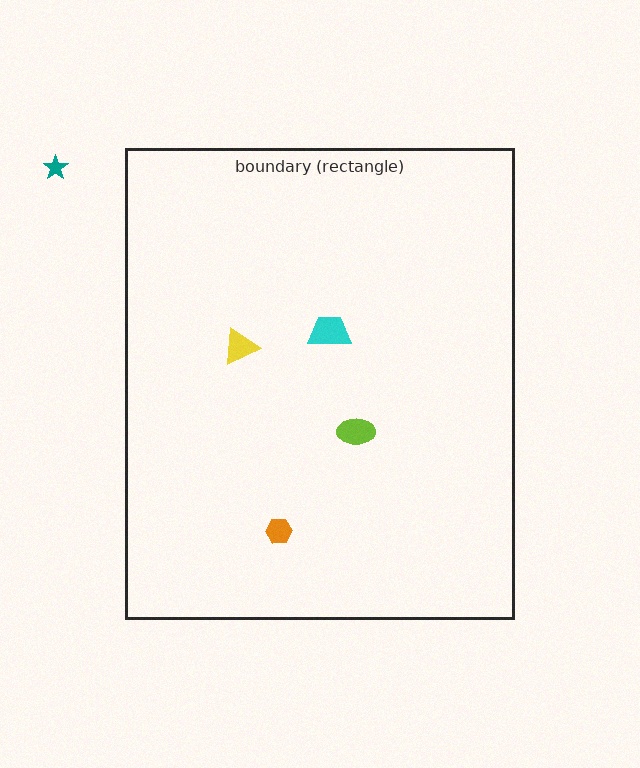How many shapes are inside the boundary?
4 inside, 1 outside.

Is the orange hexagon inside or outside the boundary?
Inside.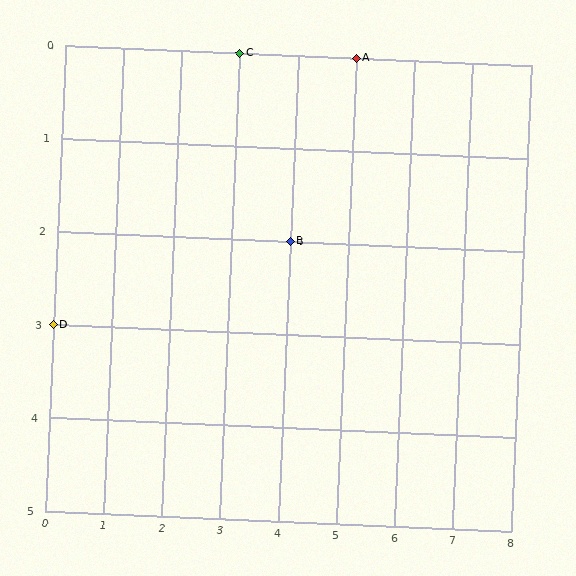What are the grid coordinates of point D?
Point D is at grid coordinates (0, 3).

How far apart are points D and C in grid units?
Points D and C are 3 columns and 3 rows apart (about 4.2 grid units diagonally).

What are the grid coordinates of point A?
Point A is at grid coordinates (5, 0).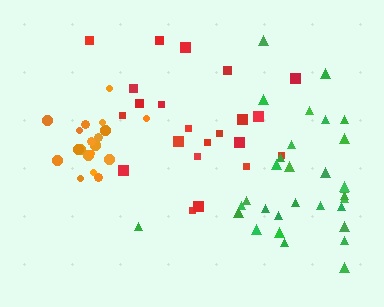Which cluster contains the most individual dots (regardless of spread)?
Green (32).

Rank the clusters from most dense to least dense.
orange, red, green.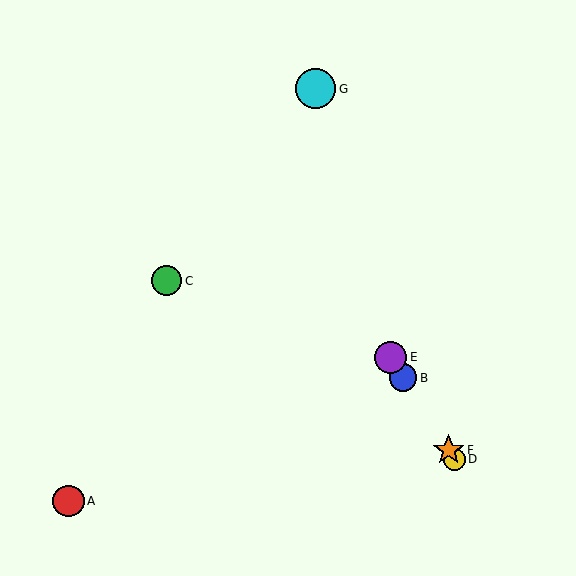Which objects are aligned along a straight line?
Objects B, D, E, F are aligned along a straight line.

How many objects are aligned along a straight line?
4 objects (B, D, E, F) are aligned along a straight line.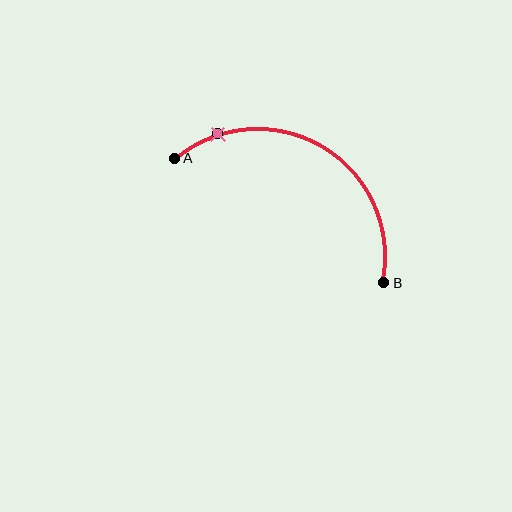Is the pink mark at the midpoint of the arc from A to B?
No. The pink mark lies on the arc but is closer to endpoint A. The arc midpoint would be at the point on the curve equidistant along the arc from both A and B.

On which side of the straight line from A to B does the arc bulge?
The arc bulges above the straight line connecting A and B.